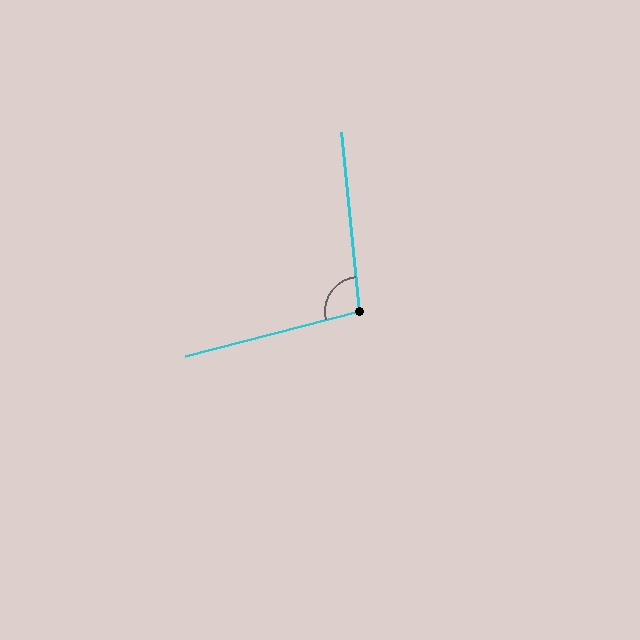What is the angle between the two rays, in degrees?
Approximately 98 degrees.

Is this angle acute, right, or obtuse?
It is obtuse.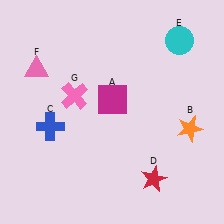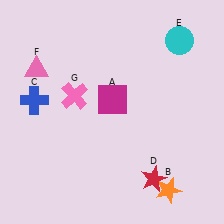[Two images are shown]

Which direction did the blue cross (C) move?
The blue cross (C) moved up.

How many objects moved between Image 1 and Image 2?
2 objects moved between the two images.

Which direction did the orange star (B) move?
The orange star (B) moved down.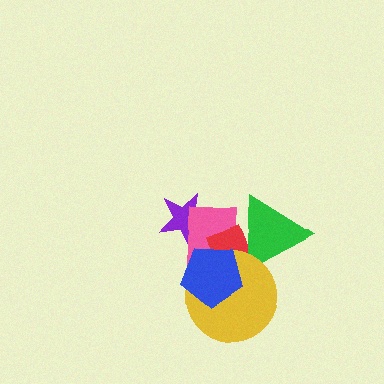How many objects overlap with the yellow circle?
4 objects overlap with the yellow circle.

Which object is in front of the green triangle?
The yellow circle is in front of the green triangle.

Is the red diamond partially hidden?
Yes, it is partially covered by another shape.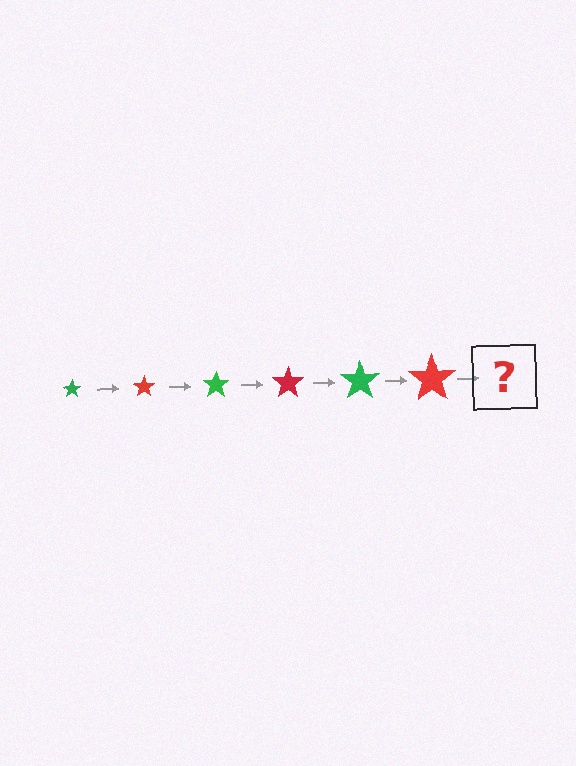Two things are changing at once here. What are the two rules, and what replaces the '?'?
The two rules are that the star grows larger each step and the color cycles through green and red. The '?' should be a green star, larger than the previous one.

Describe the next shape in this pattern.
It should be a green star, larger than the previous one.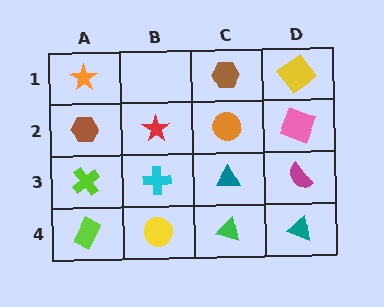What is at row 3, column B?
A cyan cross.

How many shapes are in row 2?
4 shapes.